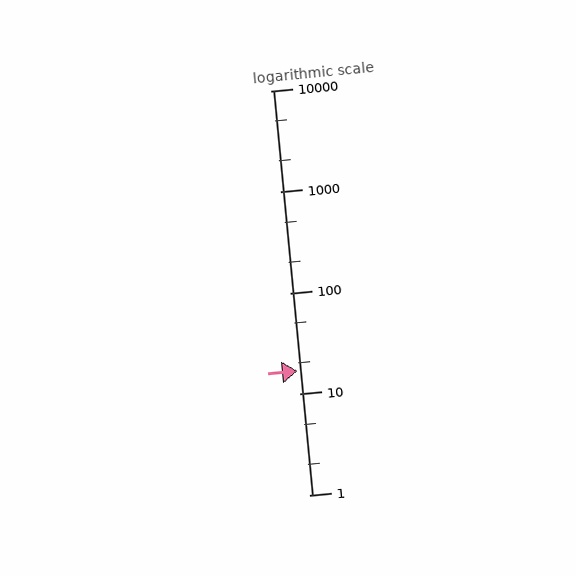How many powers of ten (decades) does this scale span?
The scale spans 4 decades, from 1 to 10000.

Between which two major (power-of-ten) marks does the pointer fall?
The pointer is between 10 and 100.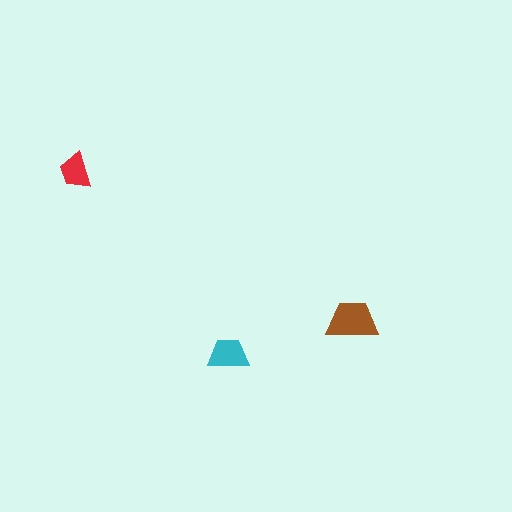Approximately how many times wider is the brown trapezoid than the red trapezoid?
About 1.5 times wider.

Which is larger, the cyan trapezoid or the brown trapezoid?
The brown one.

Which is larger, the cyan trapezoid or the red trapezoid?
The cyan one.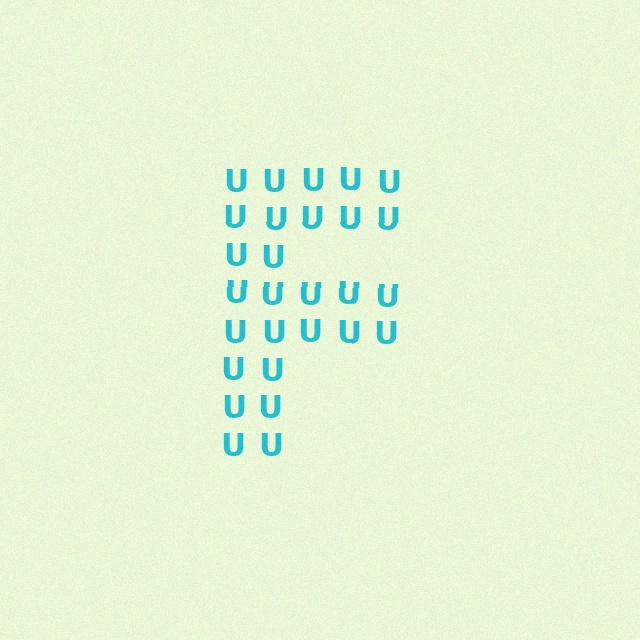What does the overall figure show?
The overall figure shows the letter F.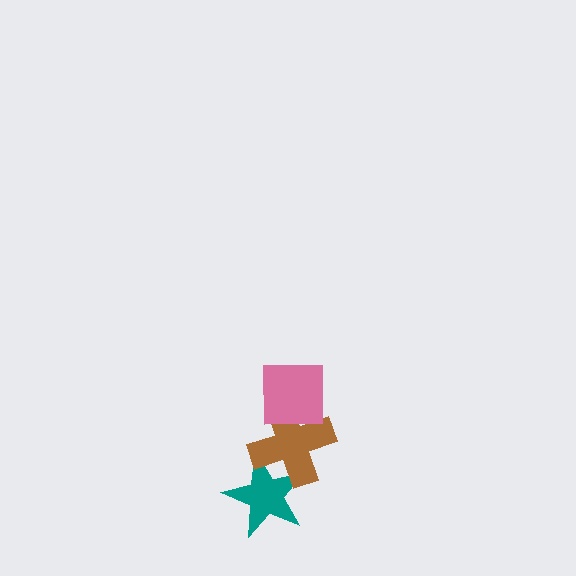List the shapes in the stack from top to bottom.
From top to bottom: the pink square, the brown cross, the teal star.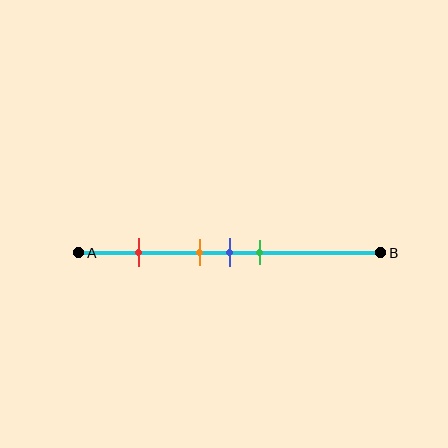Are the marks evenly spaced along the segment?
No, the marks are not evenly spaced.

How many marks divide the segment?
There are 4 marks dividing the segment.